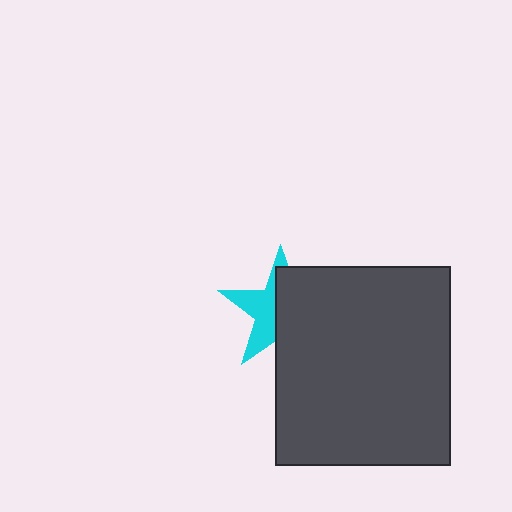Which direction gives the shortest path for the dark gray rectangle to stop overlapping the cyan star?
Moving right gives the shortest separation.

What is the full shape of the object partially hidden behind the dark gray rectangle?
The partially hidden object is a cyan star.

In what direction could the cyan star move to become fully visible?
The cyan star could move left. That would shift it out from behind the dark gray rectangle entirely.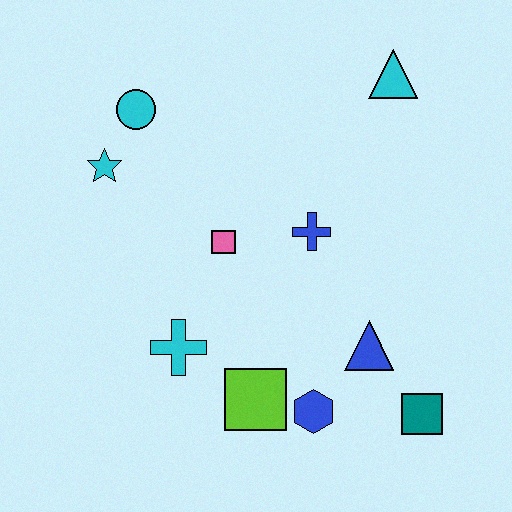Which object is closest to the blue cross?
The pink square is closest to the blue cross.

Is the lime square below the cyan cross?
Yes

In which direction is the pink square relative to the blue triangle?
The pink square is to the left of the blue triangle.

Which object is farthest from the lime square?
The cyan triangle is farthest from the lime square.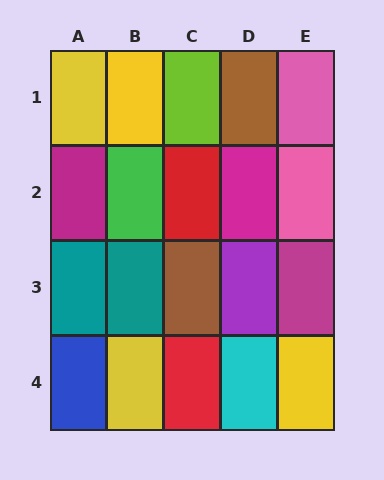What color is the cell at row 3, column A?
Teal.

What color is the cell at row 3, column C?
Brown.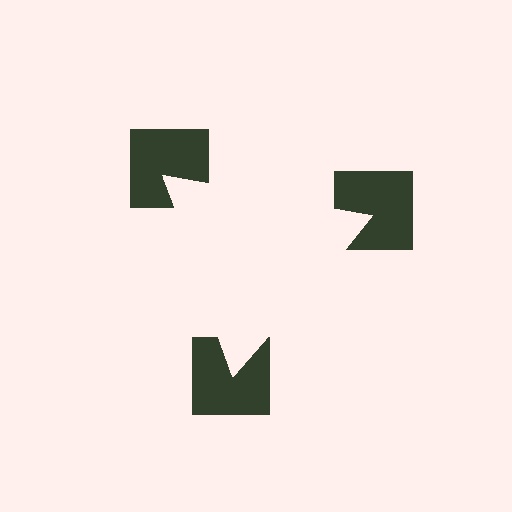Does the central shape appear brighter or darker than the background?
It typically appears slightly brighter than the background, even though no actual brightness change is drawn.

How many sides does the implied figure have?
3 sides.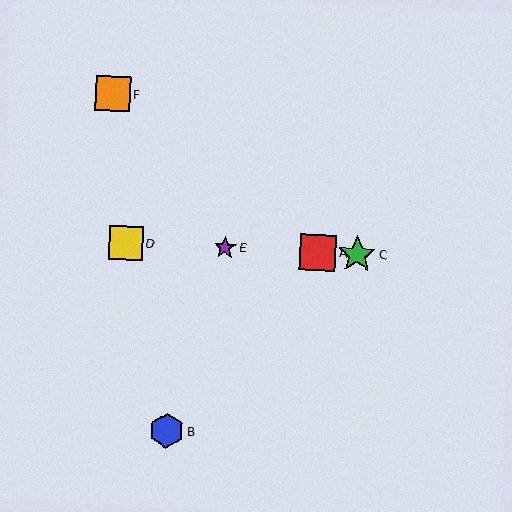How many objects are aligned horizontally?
4 objects (A, C, D, E) are aligned horizontally.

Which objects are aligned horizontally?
Objects A, C, D, E are aligned horizontally.